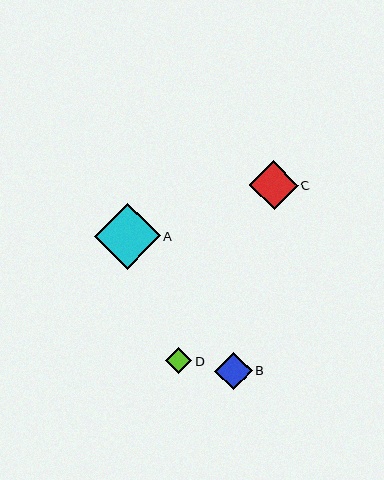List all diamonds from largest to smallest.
From largest to smallest: A, C, B, D.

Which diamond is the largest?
Diamond A is the largest with a size of approximately 66 pixels.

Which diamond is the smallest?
Diamond D is the smallest with a size of approximately 26 pixels.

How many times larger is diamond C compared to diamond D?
Diamond C is approximately 1.8 times the size of diamond D.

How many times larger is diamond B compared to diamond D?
Diamond B is approximately 1.4 times the size of diamond D.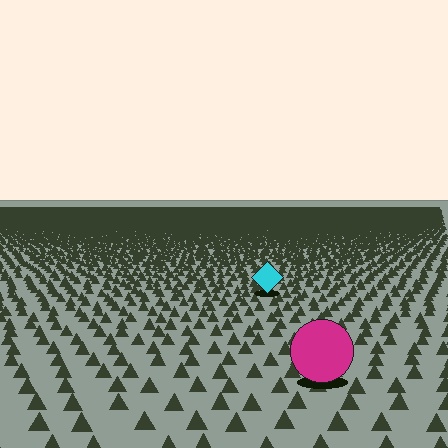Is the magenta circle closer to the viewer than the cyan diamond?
Yes. The magenta circle is closer — you can tell from the texture gradient: the ground texture is coarser near it.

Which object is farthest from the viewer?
The cyan diamond is farthest from the viewer. It appears smaller and the ground texture around it is denser.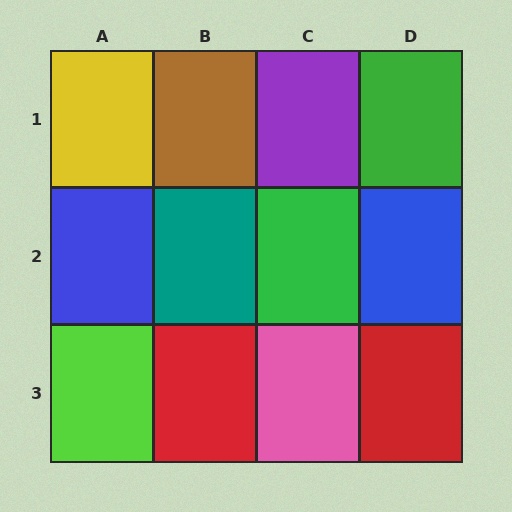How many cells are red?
2 cells are red.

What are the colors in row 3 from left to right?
Lime, red, pink, red.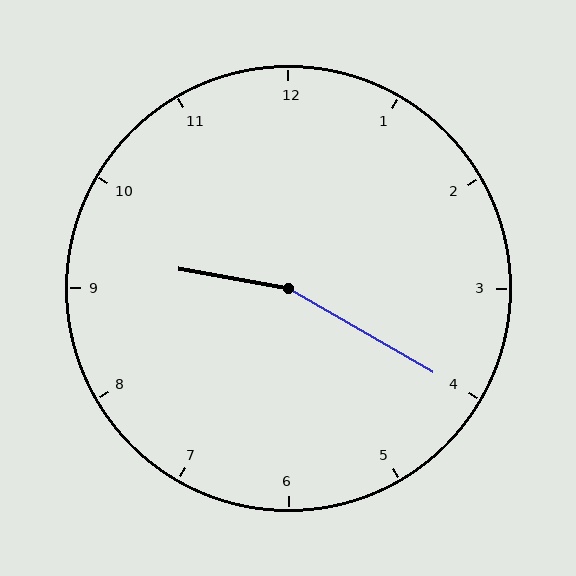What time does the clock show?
9:20.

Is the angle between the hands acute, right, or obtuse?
It is obtuse.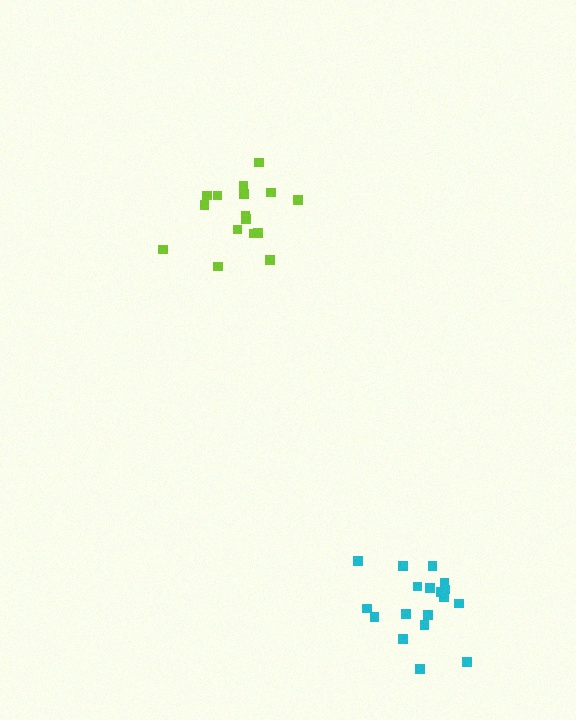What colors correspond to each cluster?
The clusters are colored: cyan, lime.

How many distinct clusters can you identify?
There are 2 distinct clusters.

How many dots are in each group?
Group 1: 18 dots, Group 2: 16 dots (34 total).